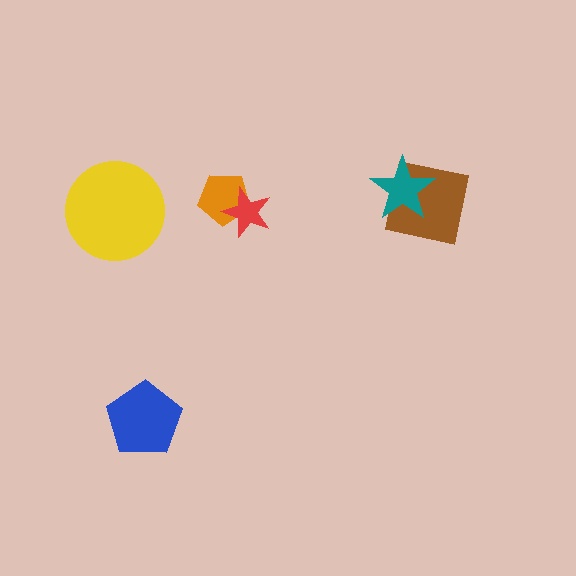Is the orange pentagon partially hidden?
Yes, it is partially covered by another shape.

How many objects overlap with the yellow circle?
0 objects overlap with the yellow circle.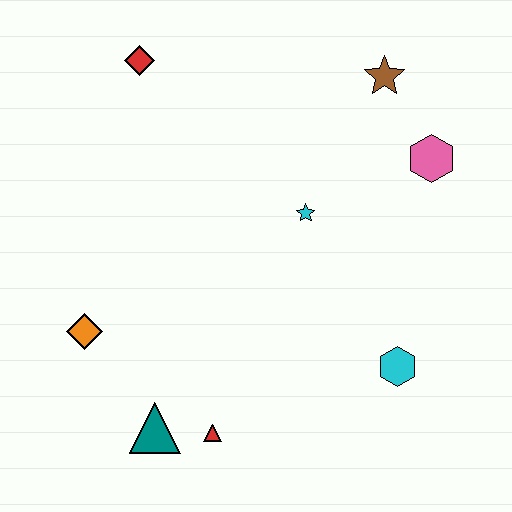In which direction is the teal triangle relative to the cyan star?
The teal triangle is below the cyan star.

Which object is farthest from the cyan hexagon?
The red diamond is farthest from the cyan hexagon.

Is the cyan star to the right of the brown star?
No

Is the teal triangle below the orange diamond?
Yes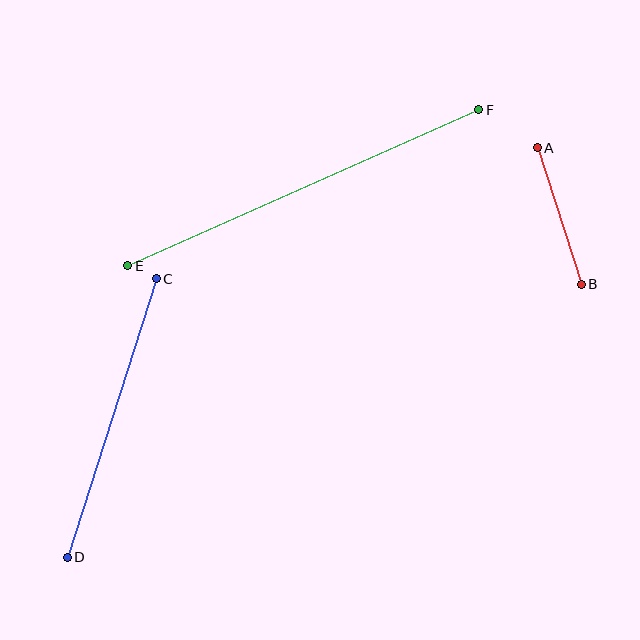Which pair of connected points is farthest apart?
Points E and F are farthest apart.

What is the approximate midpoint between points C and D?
The midpoint is at approximately (112, 418) pixels.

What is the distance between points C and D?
The distance is approximately 292 pixels.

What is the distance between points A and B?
The distance is approximately 144 pixels.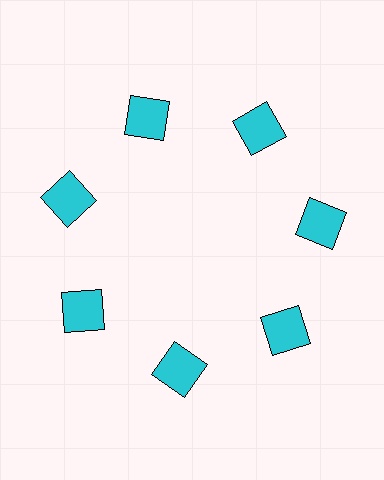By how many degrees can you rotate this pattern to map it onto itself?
The pattern maps onto itself every 51 degrees of rotation.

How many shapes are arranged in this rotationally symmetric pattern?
There are 7 shapes, arranged in 7 groups of 1.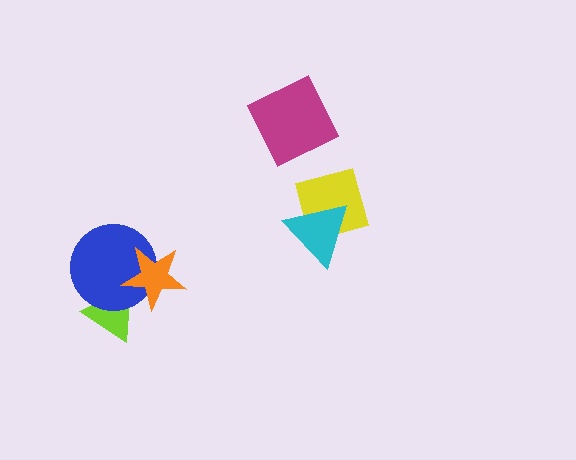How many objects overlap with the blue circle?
2 objects overlap with the blue circle.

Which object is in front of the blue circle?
The orange star is in front of the blue circle.